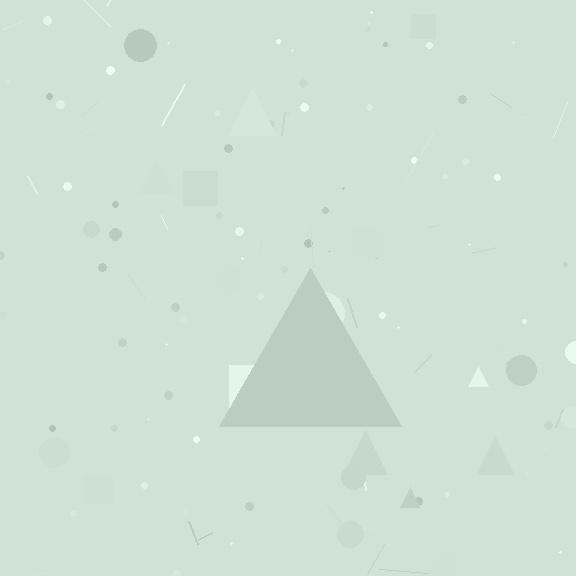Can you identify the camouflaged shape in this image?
The camouflaged shape is a triangle.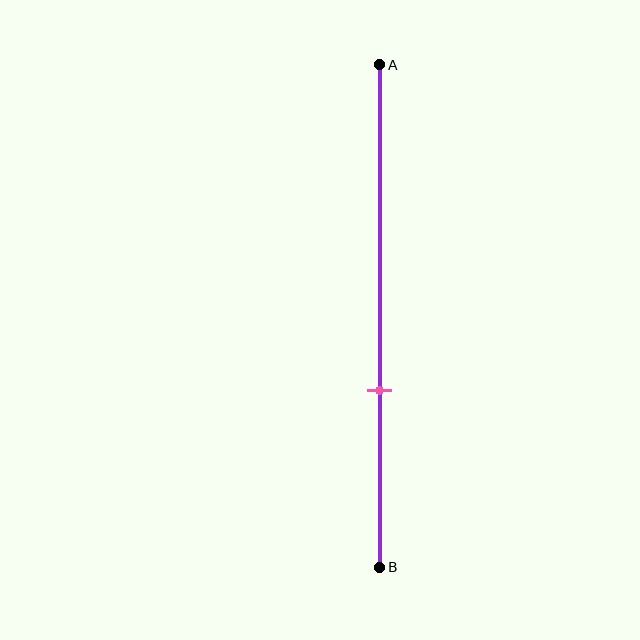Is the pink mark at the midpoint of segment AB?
No, the mark is at about 65% from A, not at the 50% midpoint.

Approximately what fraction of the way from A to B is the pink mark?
The pink mark is approximately 65% of the way from A to B.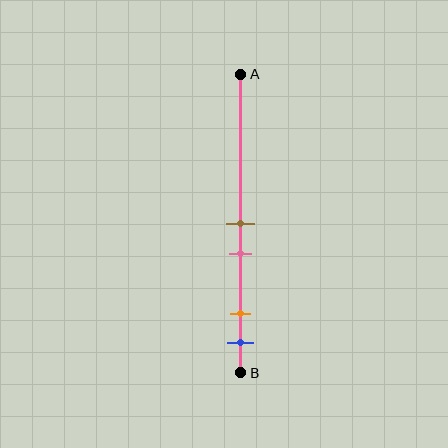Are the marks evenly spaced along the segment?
No, the marks are not evenly spaced.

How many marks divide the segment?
There are 4 marks dividing the segment.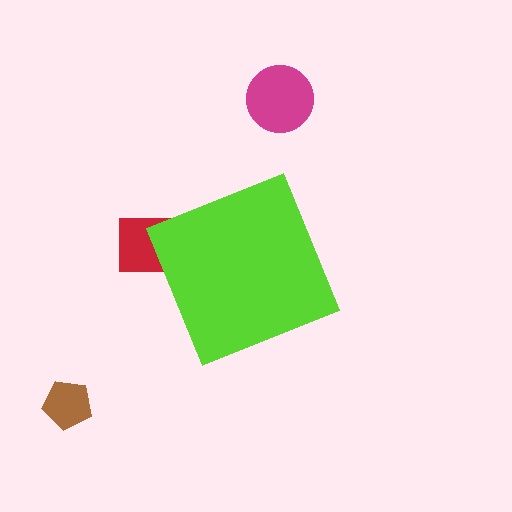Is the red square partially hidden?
Yes, the red square is partially hidden behind the lime diamond.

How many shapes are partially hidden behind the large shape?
1 shape is partially hidden.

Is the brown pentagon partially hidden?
No, the brown pentagon is fully visible.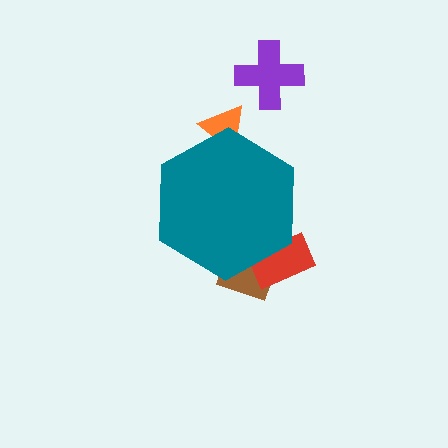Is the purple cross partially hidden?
No, the purple cross is fully visible.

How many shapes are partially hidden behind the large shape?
3 shapes are partially hidden.